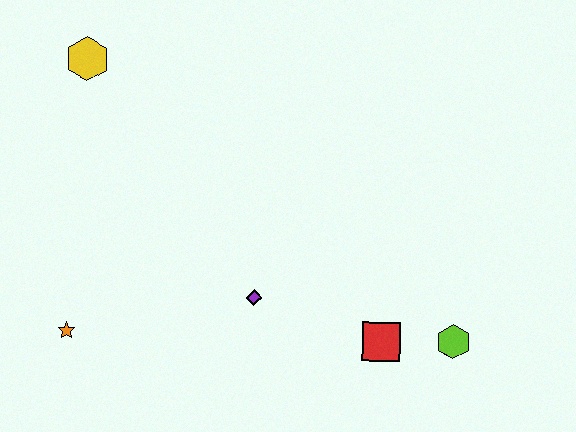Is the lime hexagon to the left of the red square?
No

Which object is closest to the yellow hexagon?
The orange star is closest to the yellow hexagon.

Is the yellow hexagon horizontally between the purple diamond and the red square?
No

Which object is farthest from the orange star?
The lime hexagon is farthest from the orange star.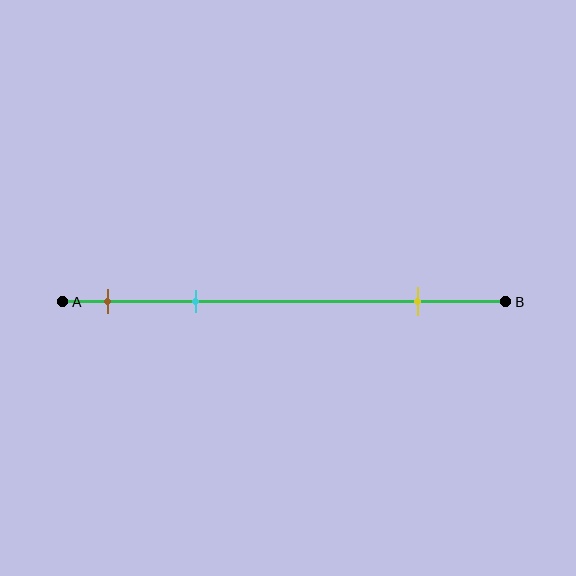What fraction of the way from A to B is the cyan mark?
The cyan mark is approximately 30% (0.3) of the way from A to B.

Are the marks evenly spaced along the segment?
No, the marks are not evenly spaced.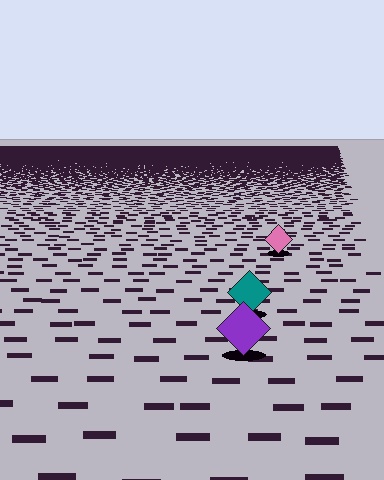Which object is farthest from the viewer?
The pink diamond is farthest from the viewer. It appears smaller and the ground texture around it is denser.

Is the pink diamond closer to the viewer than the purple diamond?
No. The purple diamond is closer — you can tell from the texture gradient: the ground texture is coarser near it.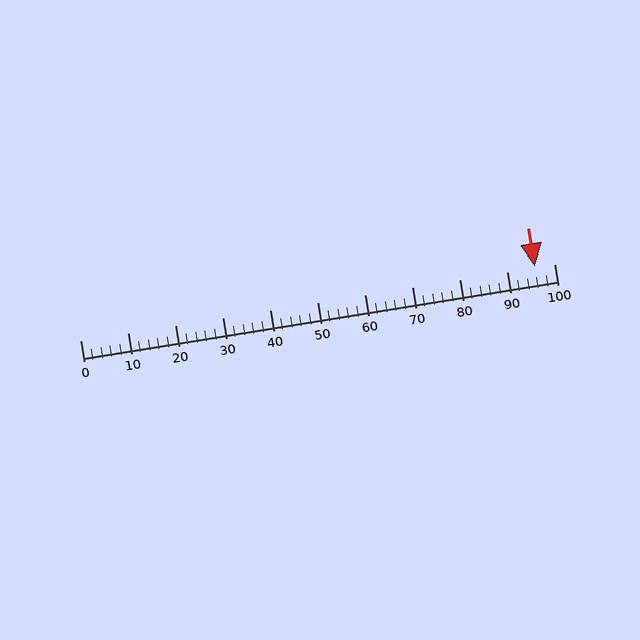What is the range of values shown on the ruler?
The ruler shows values from 0 to 100.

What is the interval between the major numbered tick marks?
The major tick marks are spaced 10 units apart.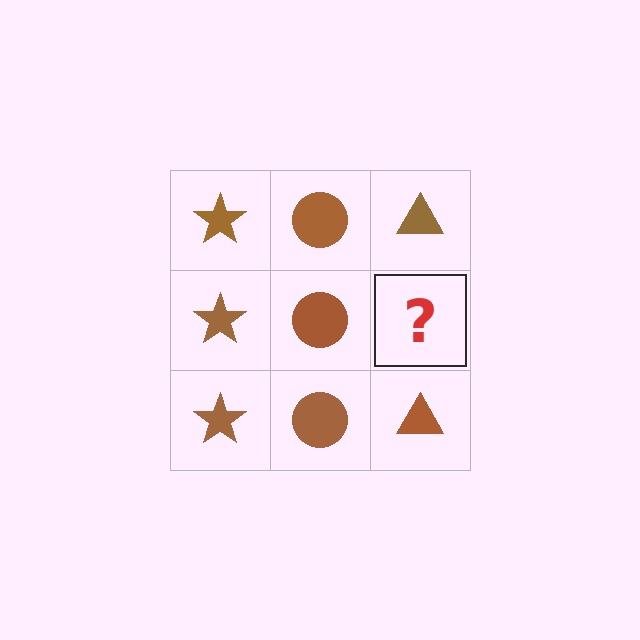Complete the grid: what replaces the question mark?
The question mark should be replaced with a brown triangle.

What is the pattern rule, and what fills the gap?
The rule is that each column has a consistent shape. The gap should be filled with a brown triangle.